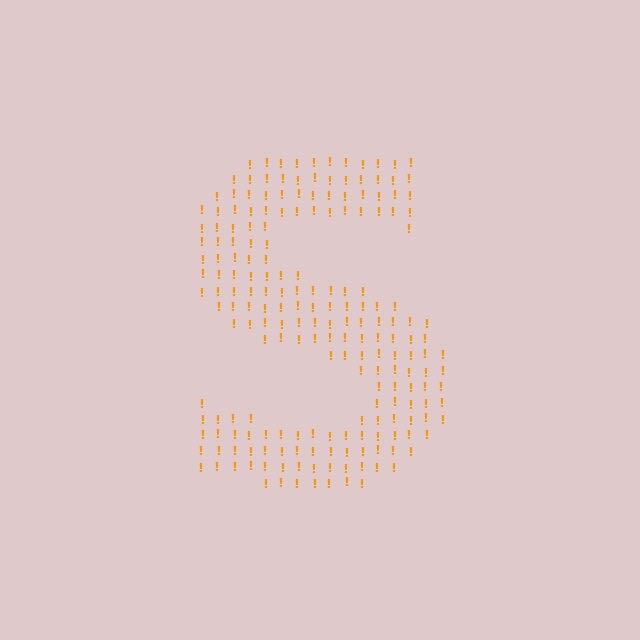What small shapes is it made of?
It is made of small exclamation marks.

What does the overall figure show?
The overall figure shows the letter S.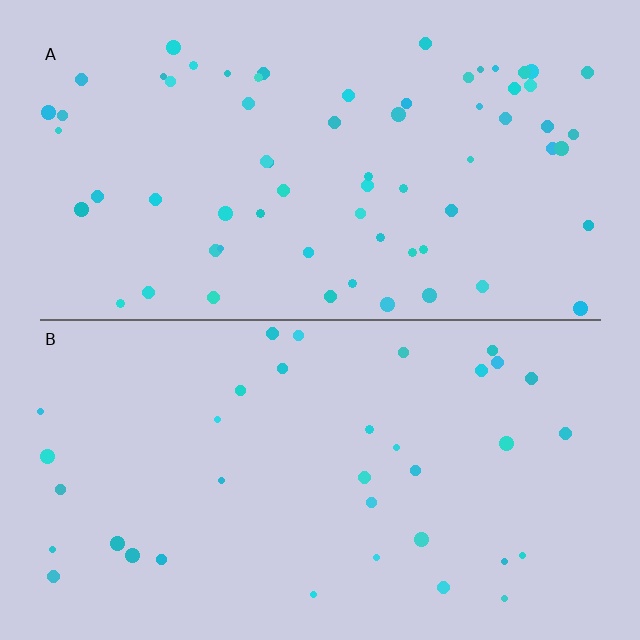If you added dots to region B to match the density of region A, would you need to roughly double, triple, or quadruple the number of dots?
Approximately double.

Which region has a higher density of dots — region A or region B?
A (the top).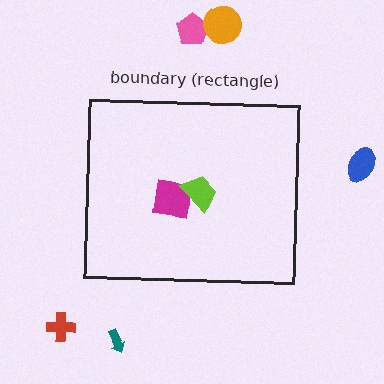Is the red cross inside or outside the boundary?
Outside.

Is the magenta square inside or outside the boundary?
Inside.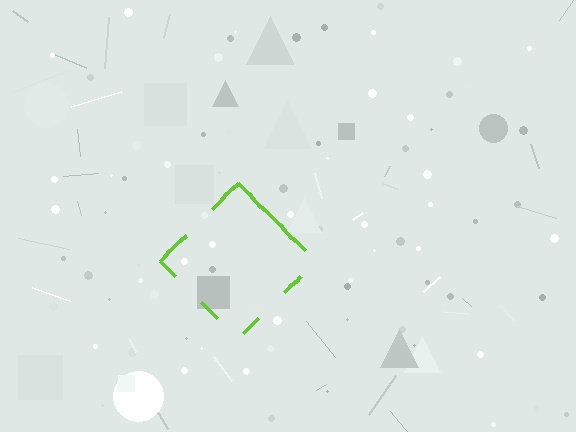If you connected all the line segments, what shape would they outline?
They would outline a diamond.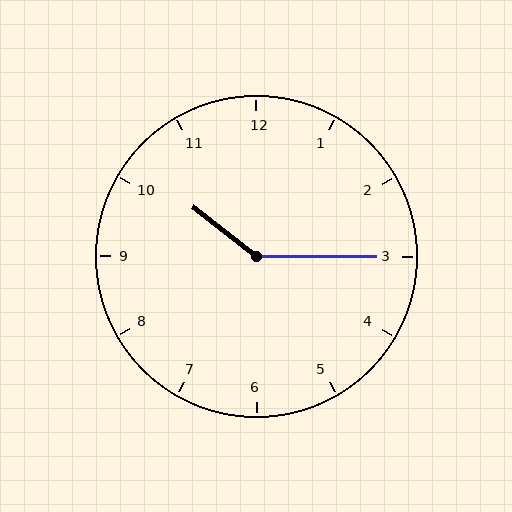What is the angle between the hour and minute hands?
Approximately 142 degrees.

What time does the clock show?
10:15.